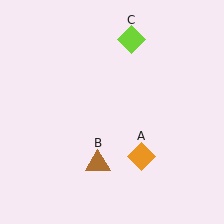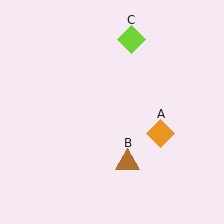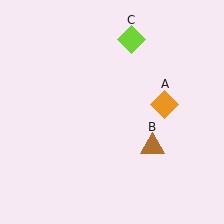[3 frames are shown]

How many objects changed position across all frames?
2 objects changed position: orange diamond (object A), brown triangle (object B).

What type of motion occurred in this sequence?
The orange diamond (object A), brown triangle (object B) rotated counterclockwise around the center of the scene.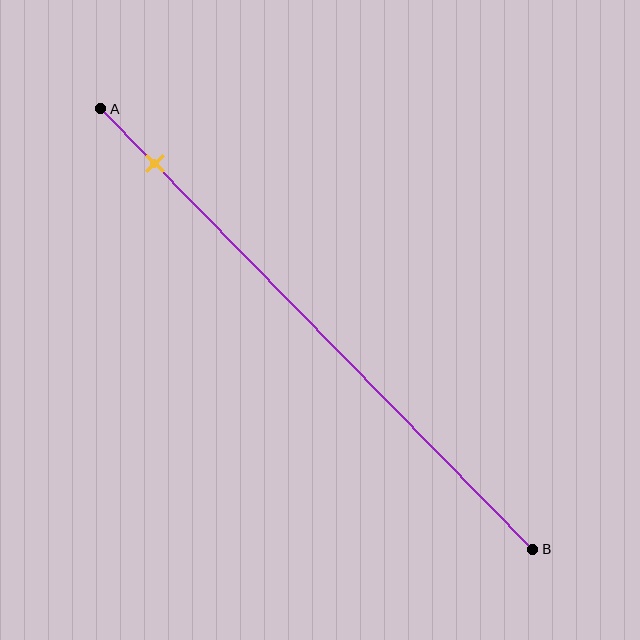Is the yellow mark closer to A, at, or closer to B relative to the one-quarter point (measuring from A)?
The yellow mark is closer to point A than the one-quarter point of segment AB.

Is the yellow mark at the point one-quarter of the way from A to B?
No, the mark is at about 10% from A, not at the 25% one-quarter point.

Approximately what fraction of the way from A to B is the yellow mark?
The yellow mark is approximately 10% of the way from A to B.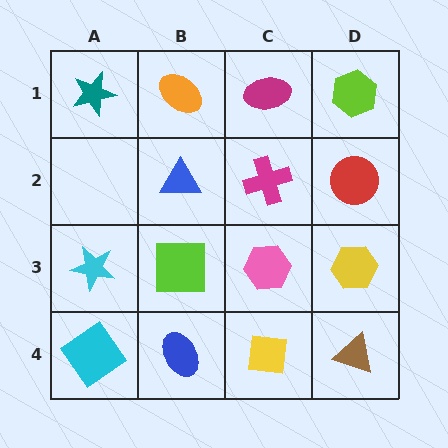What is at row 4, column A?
A cyan diamond.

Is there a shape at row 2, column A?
No, that cell is empty.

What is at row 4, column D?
A brown triangle.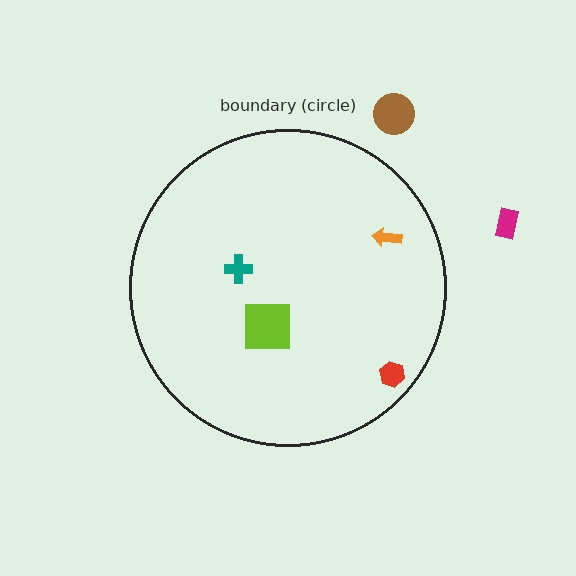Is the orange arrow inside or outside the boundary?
Inside.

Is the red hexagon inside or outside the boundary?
Inside.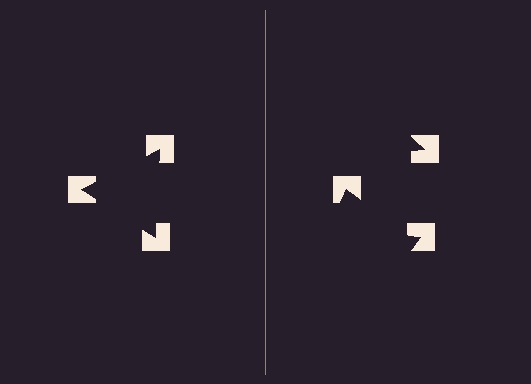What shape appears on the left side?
An illusory triangle.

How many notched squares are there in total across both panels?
6 — 3 on each side.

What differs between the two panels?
The notched squares are positioned identically on both sides; only the wedge orientations differ. On the left they align to a triangle; on the right they are misaligned.